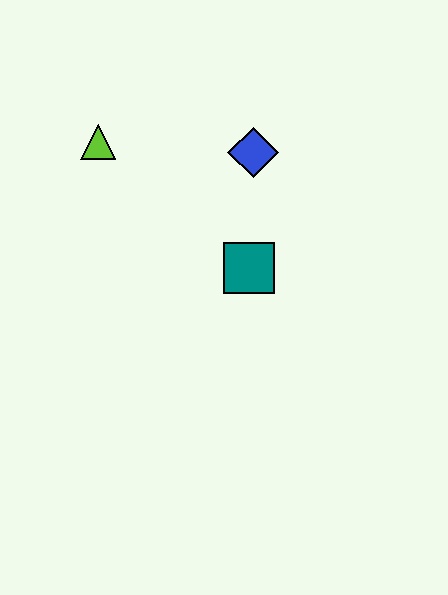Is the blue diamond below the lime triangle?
Yes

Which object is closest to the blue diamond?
The teal square is closest to the blue diamond.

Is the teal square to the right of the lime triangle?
Yes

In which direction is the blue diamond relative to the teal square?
The blue diamond is above the teal square.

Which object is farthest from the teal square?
The lime triangle is farthest from the teal square.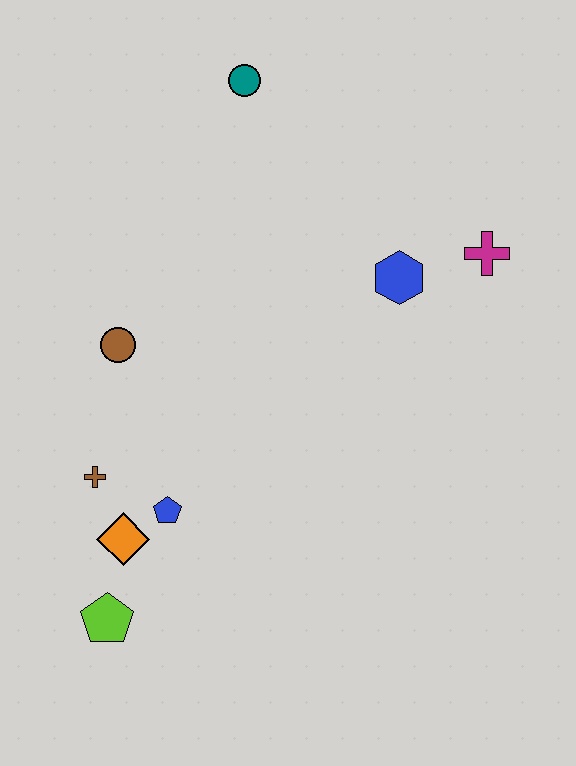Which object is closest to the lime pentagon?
The orange diamond is closest to the lime pentagon.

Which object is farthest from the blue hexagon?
The lime pentagon is farthest from the blue hexagon.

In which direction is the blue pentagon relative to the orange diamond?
The blue pentagon is to the right of the orange diamond.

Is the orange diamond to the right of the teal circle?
No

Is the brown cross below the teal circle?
Yes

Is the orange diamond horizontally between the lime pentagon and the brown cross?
No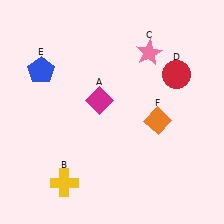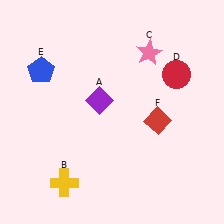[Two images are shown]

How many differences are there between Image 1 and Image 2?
There are 2 differences between the two images.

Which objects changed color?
A changed from magenta to purple. F changed from orange to red.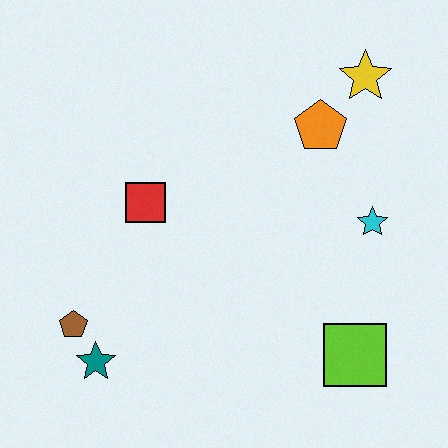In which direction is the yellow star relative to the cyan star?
The yellow star is above the cyan star.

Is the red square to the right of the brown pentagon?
Yes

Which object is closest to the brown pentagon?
The teal star is closest to the brown pentagon.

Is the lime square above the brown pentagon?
No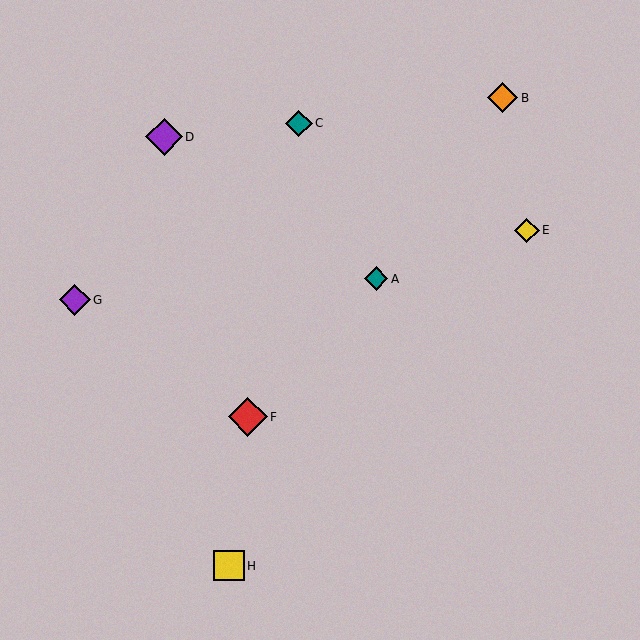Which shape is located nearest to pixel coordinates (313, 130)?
The teal diamond (labeled C) at (299, 123) is nearest to that location.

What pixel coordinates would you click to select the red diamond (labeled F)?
Click at (248, 417) to select the red diamond F.